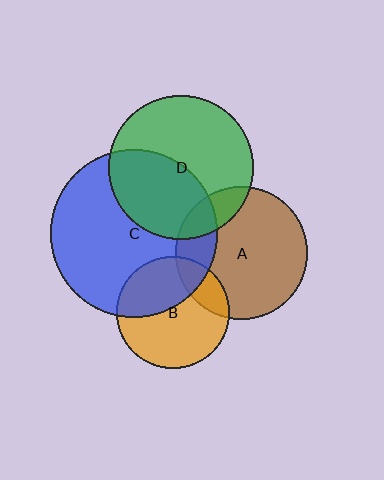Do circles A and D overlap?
Yes.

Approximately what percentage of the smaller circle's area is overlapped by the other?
Approximately 15%.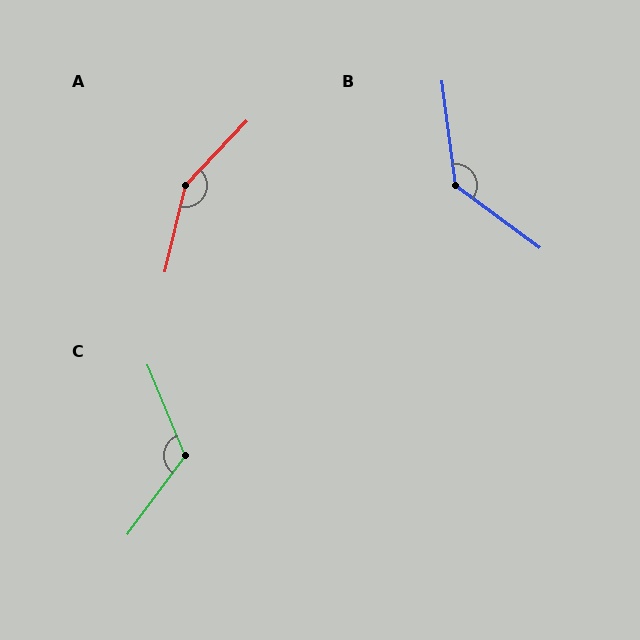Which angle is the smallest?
C, at approximately 121 degrees.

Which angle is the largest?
A, at approximately 150 degrees.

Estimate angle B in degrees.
Approximately 134 degrees.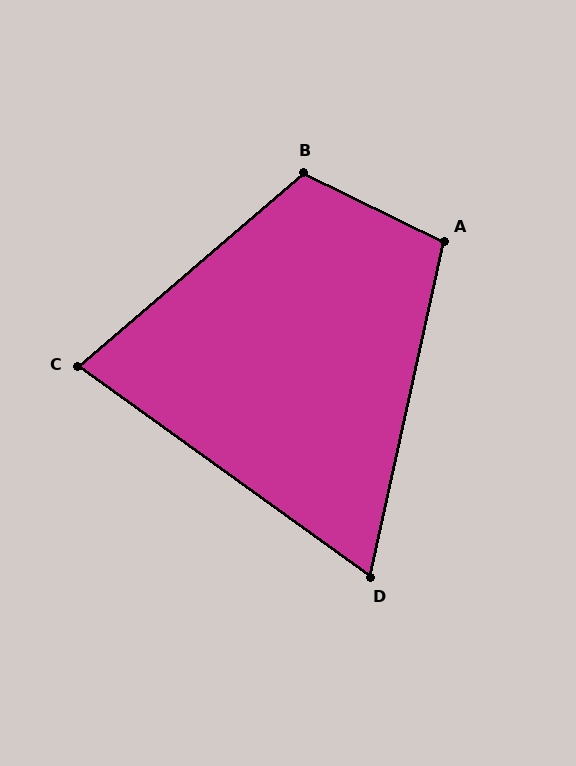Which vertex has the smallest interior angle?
D, at approximately 67 degrees.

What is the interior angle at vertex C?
Approximately 76 degrees (acute).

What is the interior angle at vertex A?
Approximately 104 degrees (obtuse).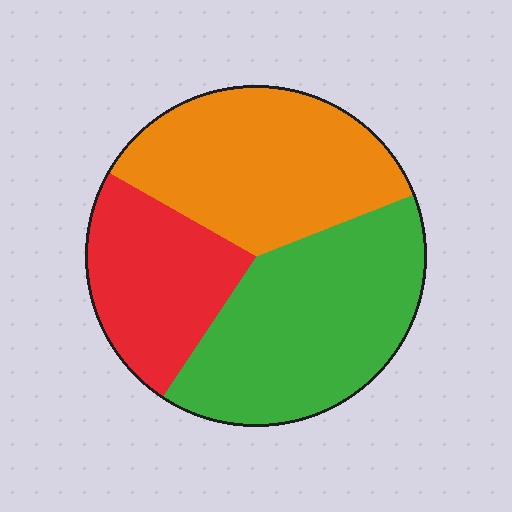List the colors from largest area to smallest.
From largest to smallest: green, orange, red.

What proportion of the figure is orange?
Orange takes up about three eighths (3/8) of the figure.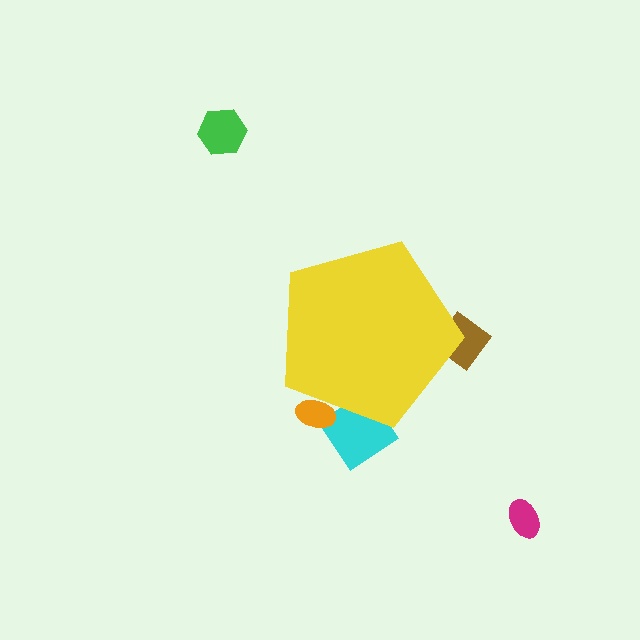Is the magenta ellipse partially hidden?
No, the magenta ellipse is fully visible.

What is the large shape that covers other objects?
A yellow pentagon.